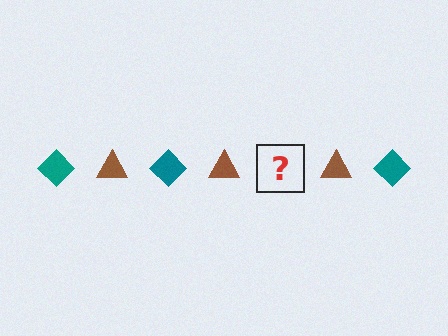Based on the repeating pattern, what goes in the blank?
The blank should be a teal diamond.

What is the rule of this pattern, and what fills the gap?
The rule is that the pattern alternates between teal diamond and brown triangle. The gap should be filled with a teal diamond.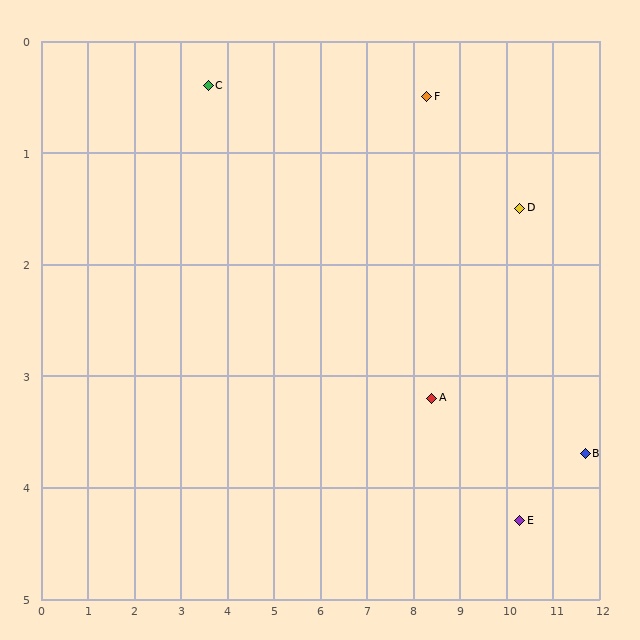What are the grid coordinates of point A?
Point A is at approximately (8.4, 3.2).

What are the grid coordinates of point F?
Point F is at approximately (8.3, 0.5).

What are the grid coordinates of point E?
Point E is at approximately (10.3, 4.3).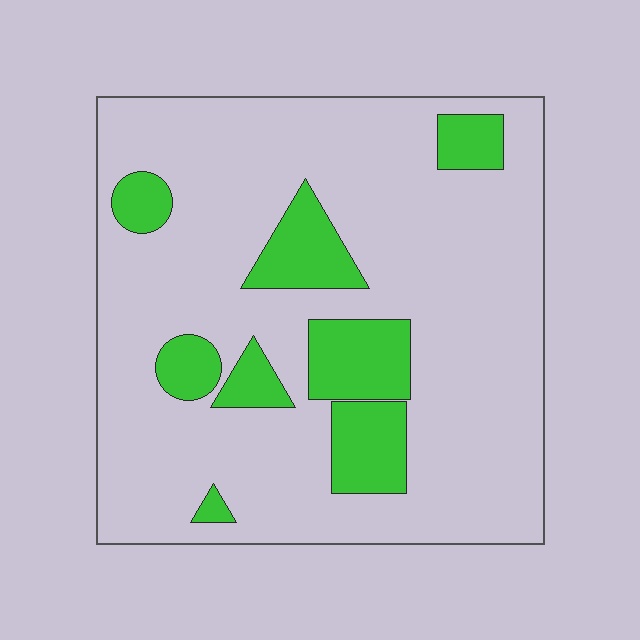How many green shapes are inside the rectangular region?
8.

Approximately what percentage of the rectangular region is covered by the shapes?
Approximately 20%.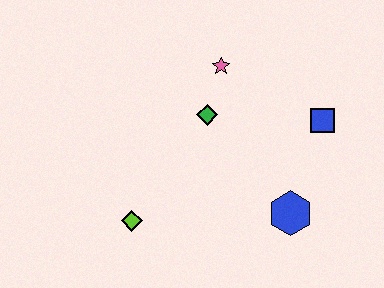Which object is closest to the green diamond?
The pink star is closest to the green diamond.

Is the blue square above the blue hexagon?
Yes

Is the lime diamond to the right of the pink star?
No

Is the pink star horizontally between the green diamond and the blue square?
Yes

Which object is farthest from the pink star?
The lime diamond is farthest from the pink star.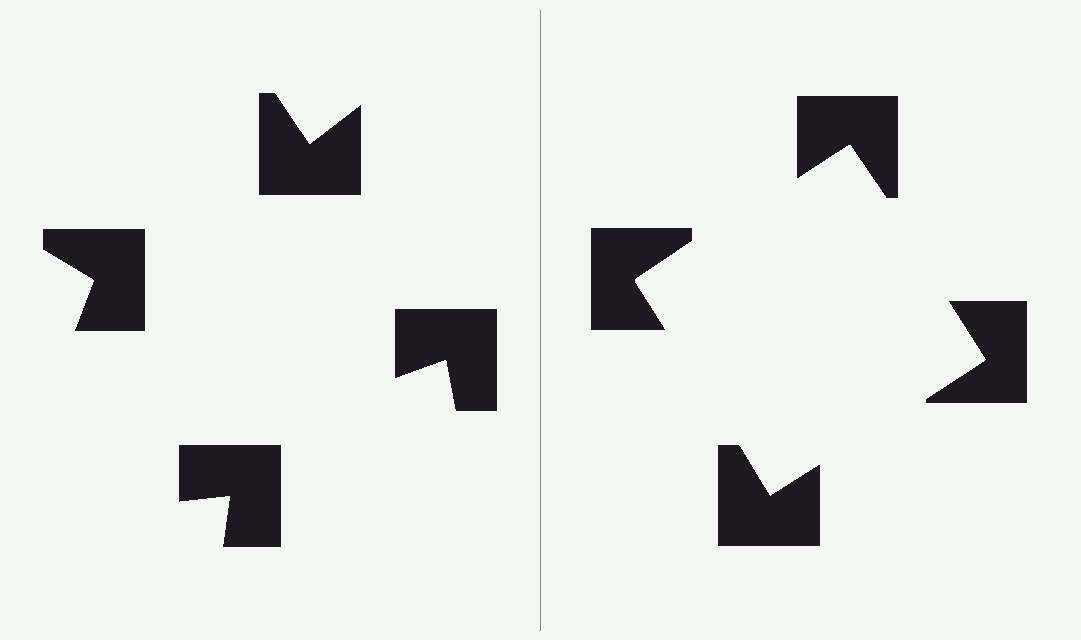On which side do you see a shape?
An illusory square appears on the right side. On the left side the wedge cuts are rotated, so no coherent shape forms.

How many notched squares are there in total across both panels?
8 — 4 on each side.